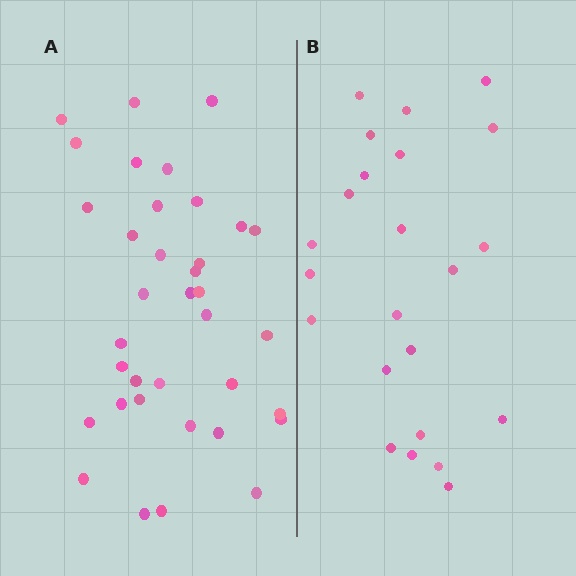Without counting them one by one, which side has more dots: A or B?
Region A (the left region) has more dots.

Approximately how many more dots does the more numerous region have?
Region A has approximately 15 more dots than region B.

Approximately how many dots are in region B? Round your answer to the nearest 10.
About 20 dots. (The exact count is 23, which rounds to 20.)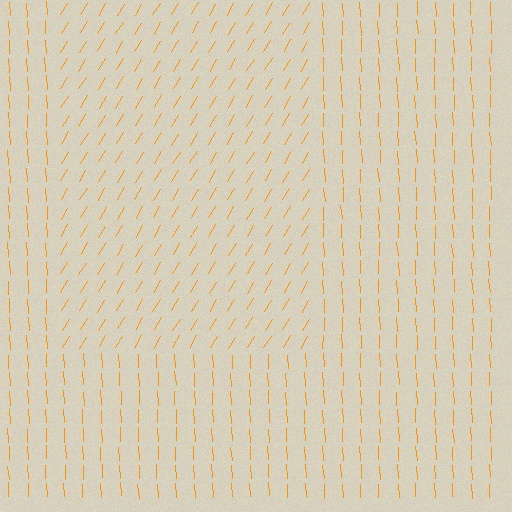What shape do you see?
I see a rectangle.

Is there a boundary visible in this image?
Yes, there is a texture boundary formed by a change in line orientation.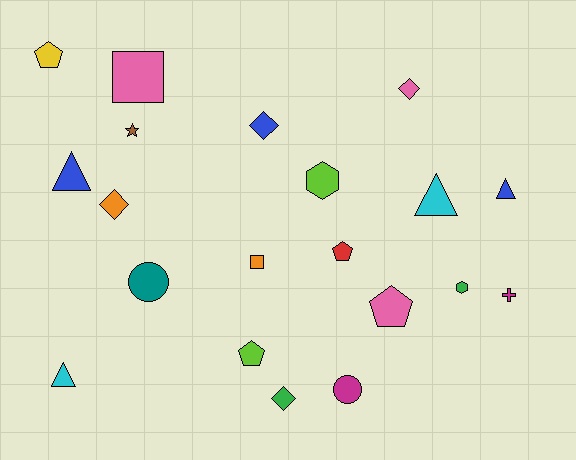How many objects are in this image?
There are 20 objects.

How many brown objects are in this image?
There is 1 brown object.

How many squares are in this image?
There are 2 squares.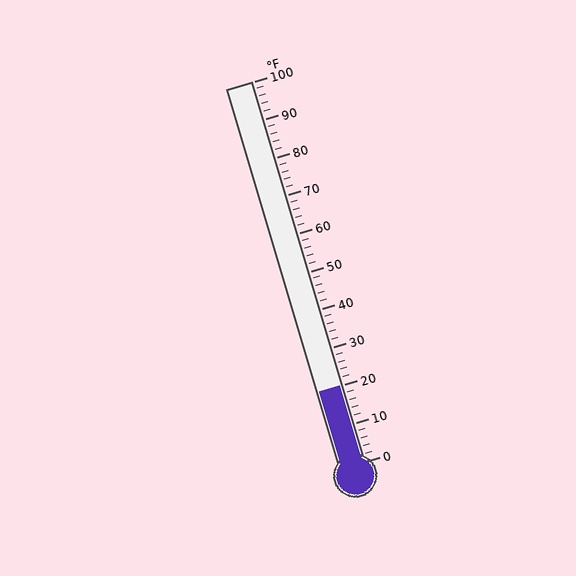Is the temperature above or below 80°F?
The temperature is below 80°F.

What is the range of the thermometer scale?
The thermometer scale ranges from 0°F to 100°F.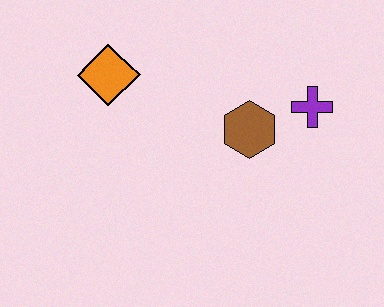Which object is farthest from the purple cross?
The orange diamond is farthest from the purple cross.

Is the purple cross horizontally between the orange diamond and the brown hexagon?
No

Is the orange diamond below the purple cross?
No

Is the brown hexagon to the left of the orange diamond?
No